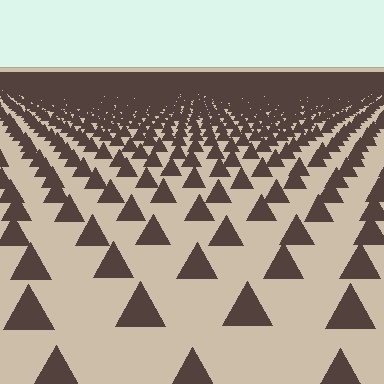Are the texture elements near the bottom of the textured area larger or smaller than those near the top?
Larger. Near the bottom, elements are closer to the viewer and appear at a bigger on-screen size.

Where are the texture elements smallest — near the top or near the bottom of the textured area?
Near the top.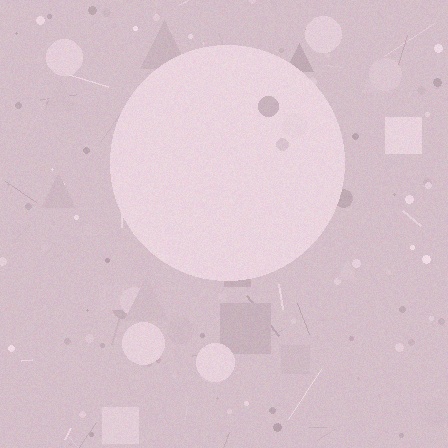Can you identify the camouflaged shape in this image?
The camouflaged shape is a circle.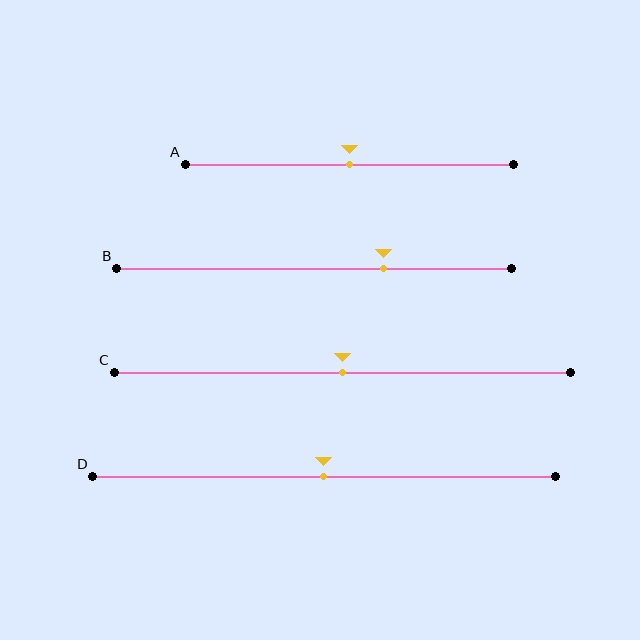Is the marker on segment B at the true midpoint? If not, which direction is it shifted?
No, the marker on segment B is shifted to the right by about 18% of the segment length.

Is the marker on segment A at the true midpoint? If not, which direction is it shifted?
Yes, the marker on segment A is at the true midpoint.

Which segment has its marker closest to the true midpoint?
Segment A has its marker closest to the true midpoint.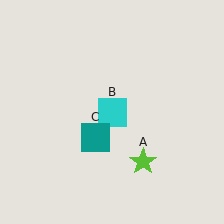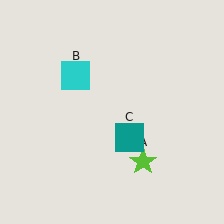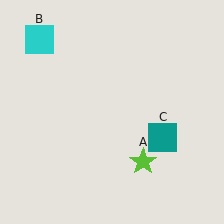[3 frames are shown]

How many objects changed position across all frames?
2 objects changed position: cyan square (object B), teal square (object C).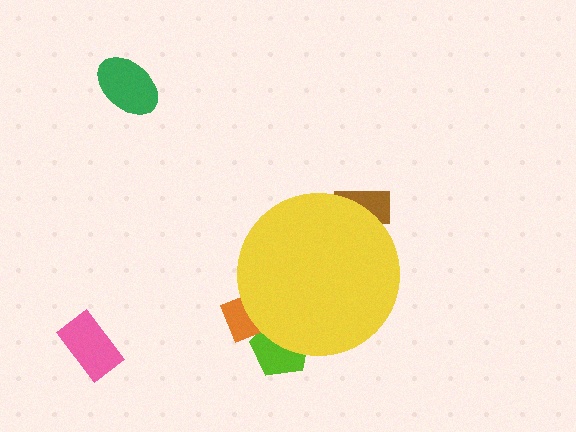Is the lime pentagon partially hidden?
Yes, the lime pentagon is partially hidden behind the yellow circle.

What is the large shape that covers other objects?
A yellow circle.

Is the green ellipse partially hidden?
No, the green ellipse is fully visible.